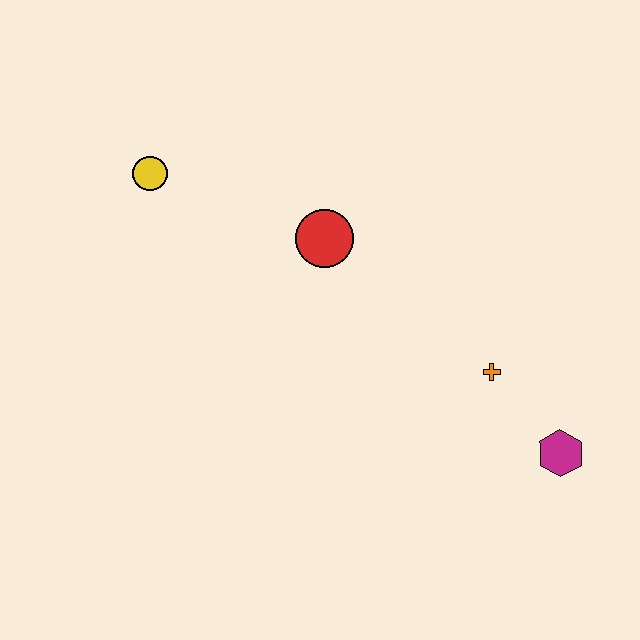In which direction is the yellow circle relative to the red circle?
The yellow circle is to the left of the red circle.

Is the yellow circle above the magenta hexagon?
Yes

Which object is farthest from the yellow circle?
The magenta hexagon is farthest from the yellow circle.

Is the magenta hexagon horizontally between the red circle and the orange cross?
No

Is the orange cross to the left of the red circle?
No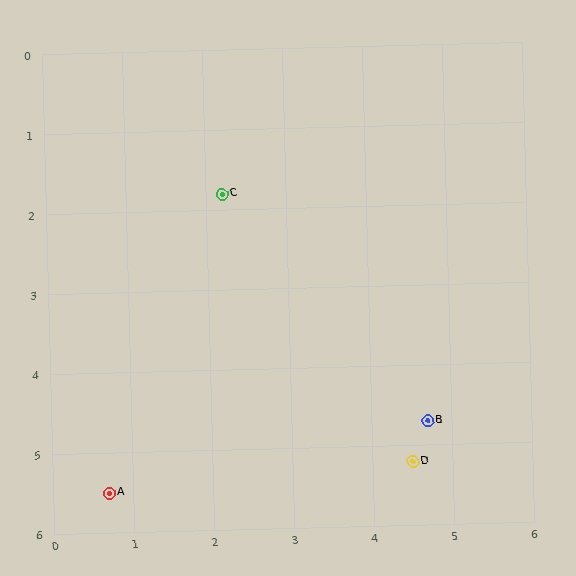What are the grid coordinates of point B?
Point B is at approximately (4.7, 4.7).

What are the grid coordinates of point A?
Point A is at approximately (0.7, 5.5).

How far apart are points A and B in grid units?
Points A and B are about 4.1 grid units apart.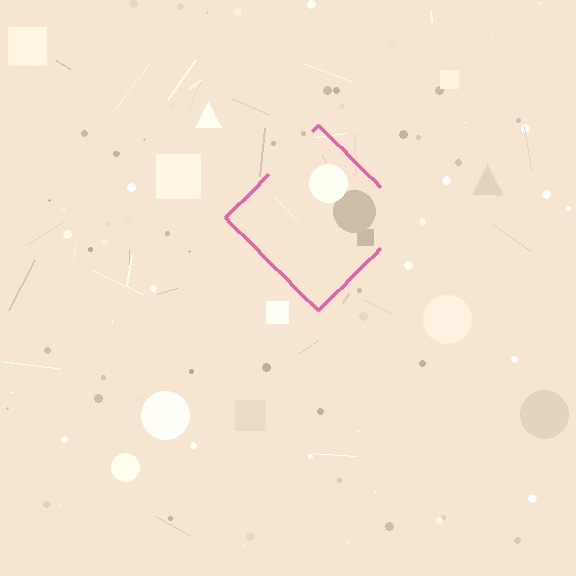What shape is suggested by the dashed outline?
The dashed outline suggests a diamond.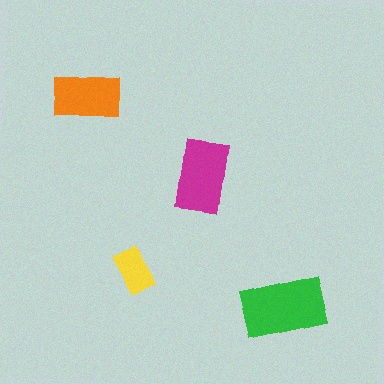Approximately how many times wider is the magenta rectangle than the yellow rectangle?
About 1.5 times wider.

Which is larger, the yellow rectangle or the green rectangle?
The green one.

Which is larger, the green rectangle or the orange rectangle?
The green one.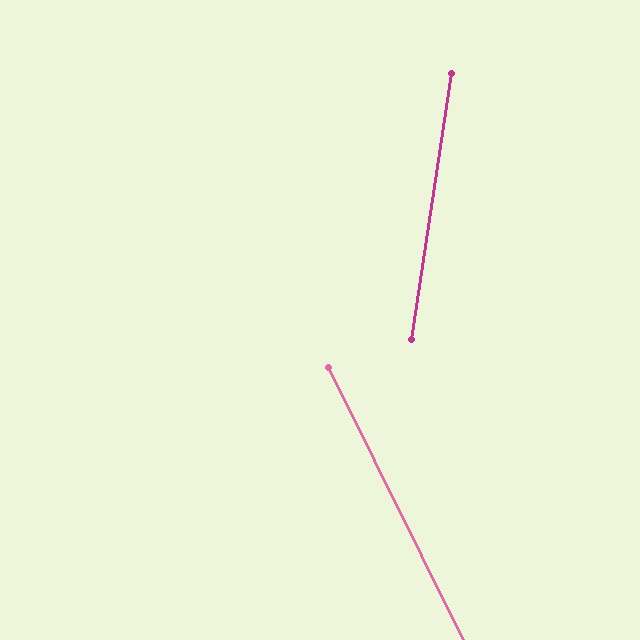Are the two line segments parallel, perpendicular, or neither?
Neither parallel nor perpendicular — they differ by about 35°.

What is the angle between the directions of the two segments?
Approximately 35 degrees.